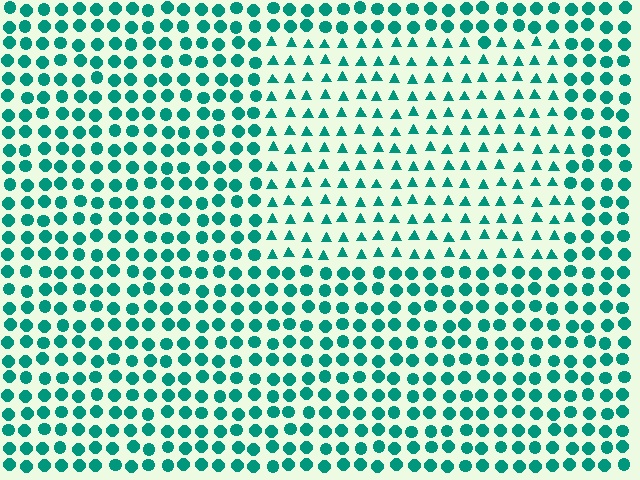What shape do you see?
I see a rectangle.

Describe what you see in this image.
The image is filled with small teal elements arranged in a uniform grid. A rectangle-shaped region contains triangles, while the surrounding area contains circles. The boundary is defined purely by the change in element shape.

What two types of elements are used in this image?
The image uses triangles inside the rectangle region and circles outside it.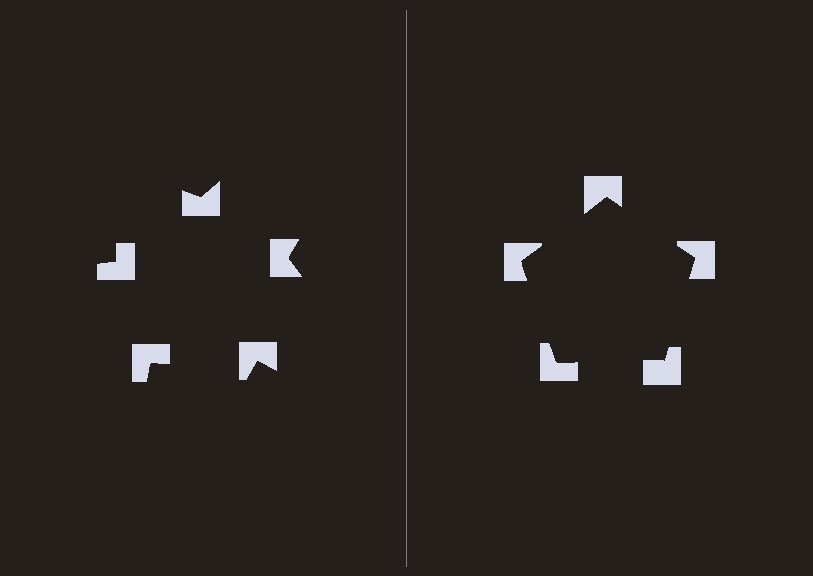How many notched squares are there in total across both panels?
10 — 5 on each side.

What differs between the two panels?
The notched squares are positioned identically on both sides; only the wedge orientations differ. On the right they align to a pentagon; on the left they are misaligned.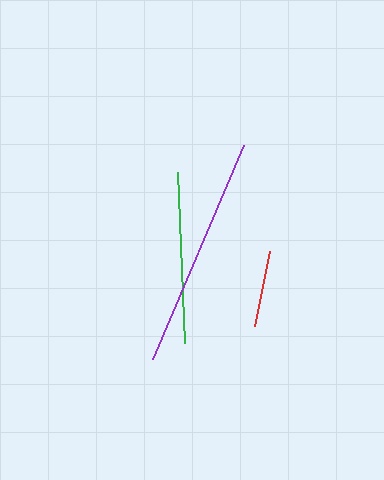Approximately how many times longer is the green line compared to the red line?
The green line is approximately 2.2 times the length of the red line.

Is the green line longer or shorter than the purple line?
The purple line is longer than the green line.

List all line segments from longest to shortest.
From longest to shortest: purple, green, red.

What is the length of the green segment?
The green segment is approximately 171 pixels long.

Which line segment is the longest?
The purple line is the longest at approximately 233 pixels.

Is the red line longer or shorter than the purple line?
The purple line is longer than the red line.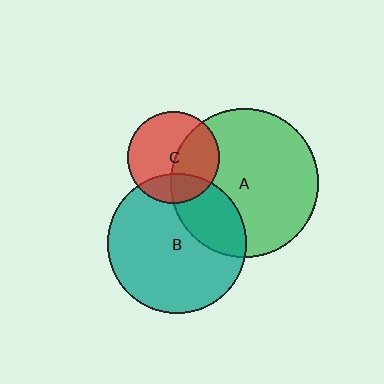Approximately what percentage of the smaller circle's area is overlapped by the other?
Approximately 20%.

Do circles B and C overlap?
Yes.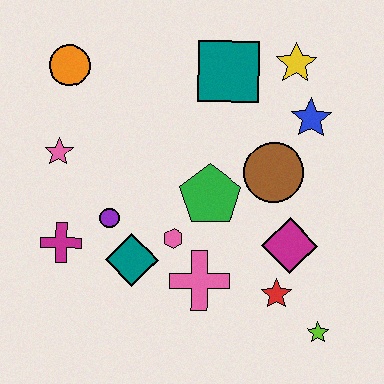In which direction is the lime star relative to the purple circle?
The lime star is to the right of the purple circle.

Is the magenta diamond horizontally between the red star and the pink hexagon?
No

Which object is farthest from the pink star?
The lime star is farthest from the pink star.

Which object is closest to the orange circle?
The pink star is closest to the orange circle.